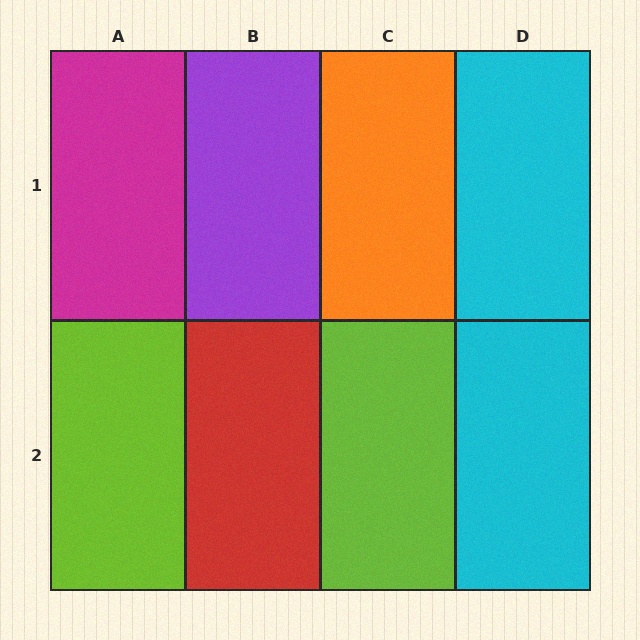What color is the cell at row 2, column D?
Cyan.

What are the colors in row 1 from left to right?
Magenta, purple, orange, cyan.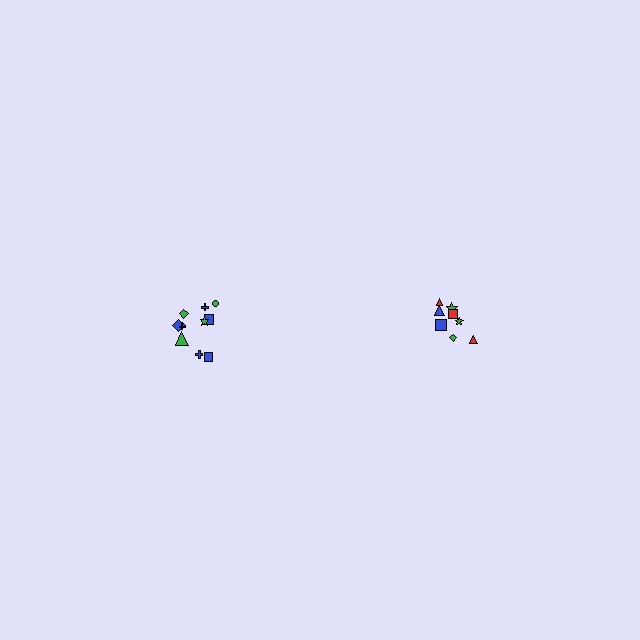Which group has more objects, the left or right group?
The left group.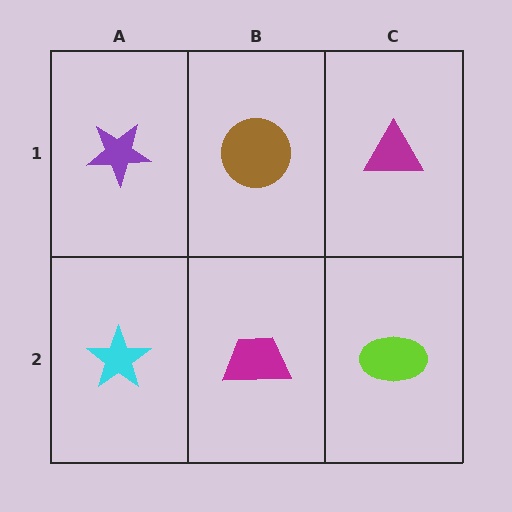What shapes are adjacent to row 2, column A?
A purple star (row 1, column A), a magenta trapezoid (row 2, column B).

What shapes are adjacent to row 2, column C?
A magenta triangle (row 1, column C), a magenta trapezoid (row 2, column B).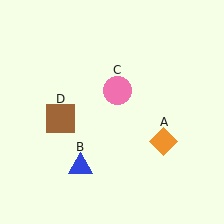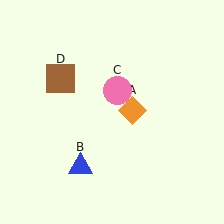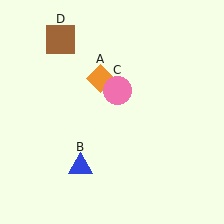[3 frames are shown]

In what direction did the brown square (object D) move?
The brown square (object D) moved up.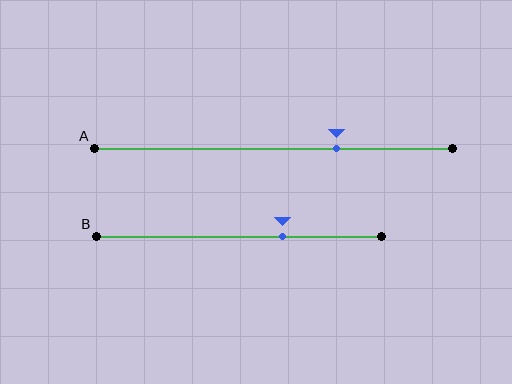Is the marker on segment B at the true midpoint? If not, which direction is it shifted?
No, the marker on segment B is shifted to the right by about 16% of the segment length.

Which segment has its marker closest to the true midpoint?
Segment B has its marker closest to the true midpoint.